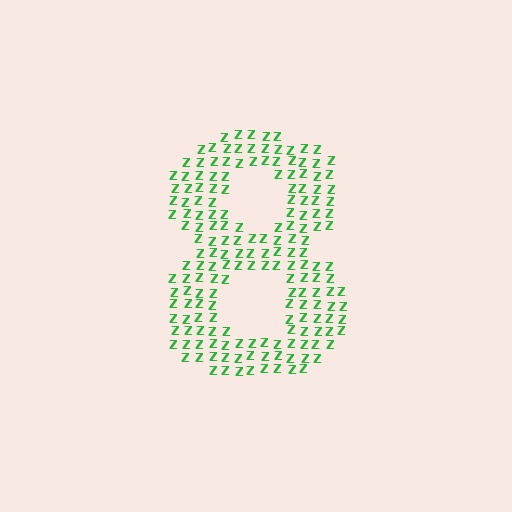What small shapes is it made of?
It is made of small letter Z's.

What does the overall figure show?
The overall figure shows the digit 8.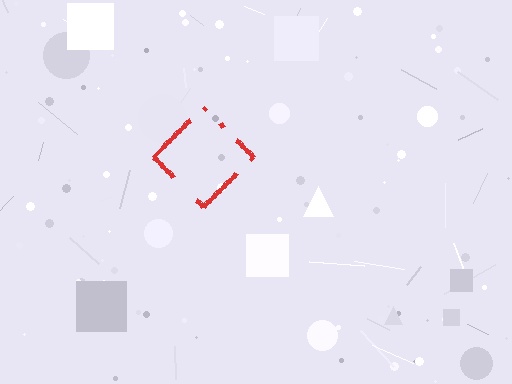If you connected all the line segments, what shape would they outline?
They would outline a diamond.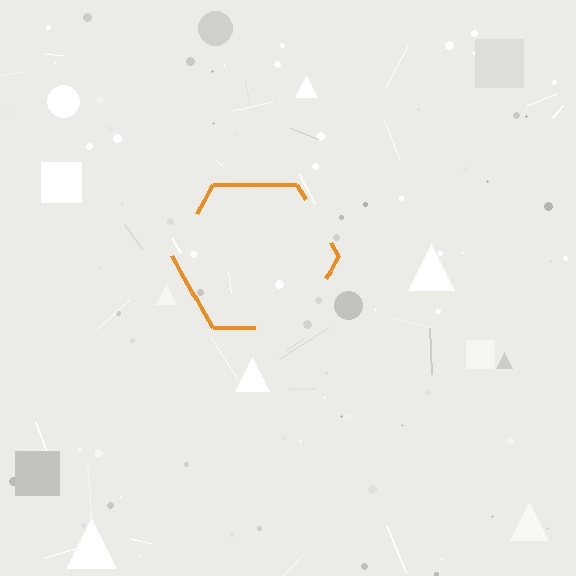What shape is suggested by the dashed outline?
The dashed outline suggests a hexagon.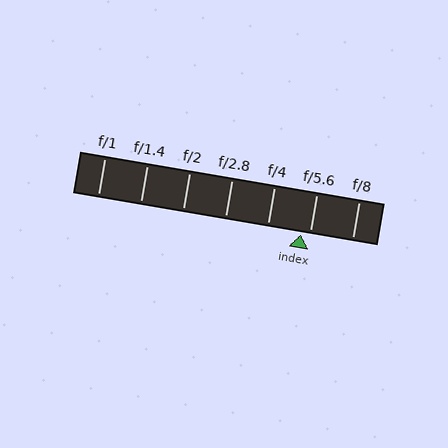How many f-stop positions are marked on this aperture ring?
There are 7 f-stop positions marked.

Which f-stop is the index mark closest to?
The index mark is closest to f/5.6.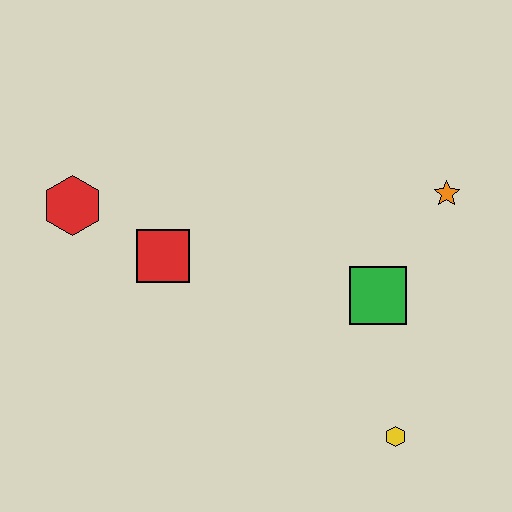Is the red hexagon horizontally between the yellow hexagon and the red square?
No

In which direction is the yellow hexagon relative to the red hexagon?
The yellow hexagon is to the right of the red hexagon.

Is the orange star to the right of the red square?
Yes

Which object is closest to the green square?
The orange star is closest to the green square.